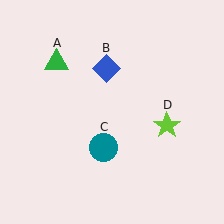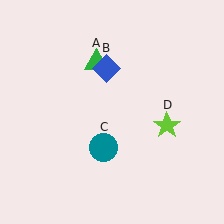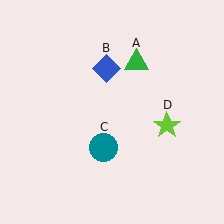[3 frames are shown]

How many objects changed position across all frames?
1 object changed position: green triangle (object A).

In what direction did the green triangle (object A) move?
The green triangle (object A) moved right.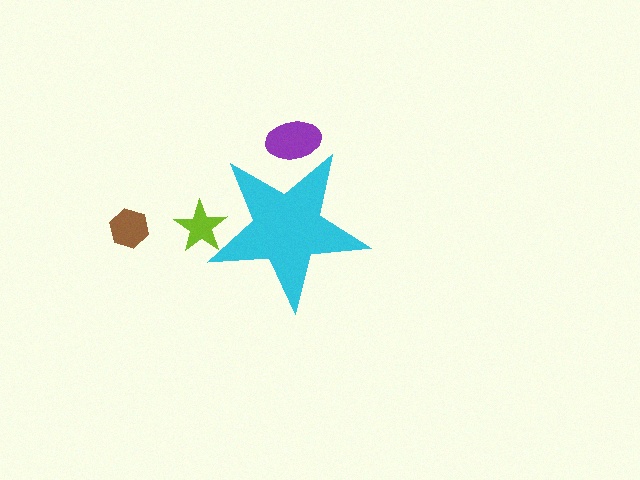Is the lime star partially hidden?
Yes, the lime star is partially hidden behind the cyan star.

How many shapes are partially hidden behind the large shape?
2 shapes are partially hidden.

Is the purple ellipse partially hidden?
Yes, the purple ellipse is partially hidden behind the cyan star.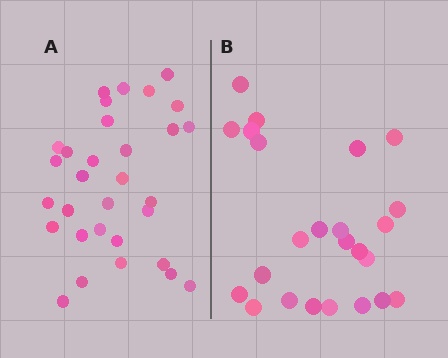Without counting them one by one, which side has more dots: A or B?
Region A (the left region) has more dots.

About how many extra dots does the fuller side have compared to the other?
Region A has roughly 8 or so more dots than region B.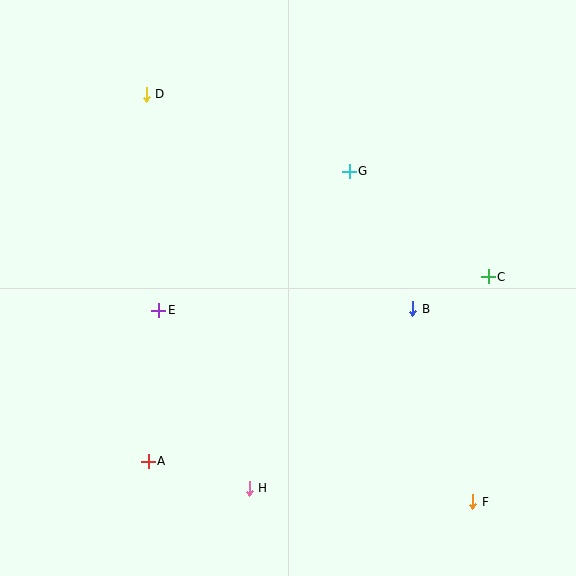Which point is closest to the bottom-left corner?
Point A is closest to the bottom-left corner.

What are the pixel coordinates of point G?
Point G is at (349, 171).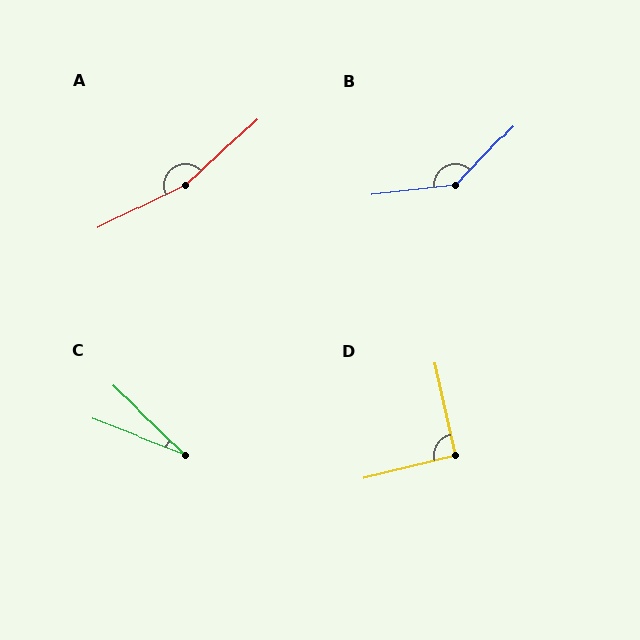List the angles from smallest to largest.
C (23°), D (91°), B (140°), A (163°).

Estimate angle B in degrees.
Approximately 140 degrees.